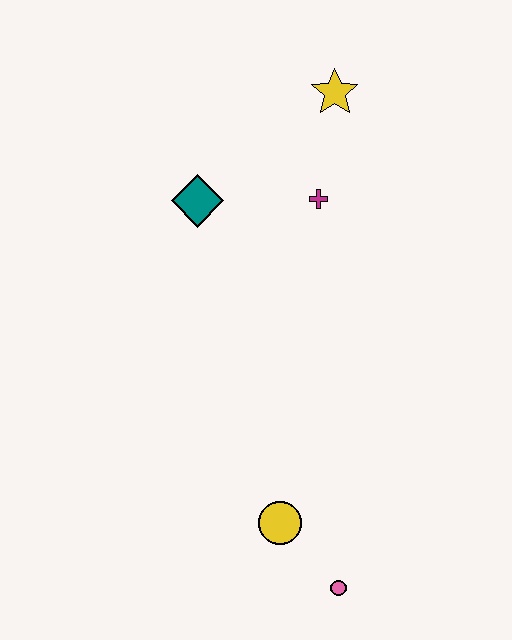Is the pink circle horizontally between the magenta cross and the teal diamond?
No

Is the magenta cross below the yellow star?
Yes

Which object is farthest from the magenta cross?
The pink circle is farthest from the magenta cross.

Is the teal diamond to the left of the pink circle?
Yes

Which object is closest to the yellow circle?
The pink circle is closest to the yellow circle.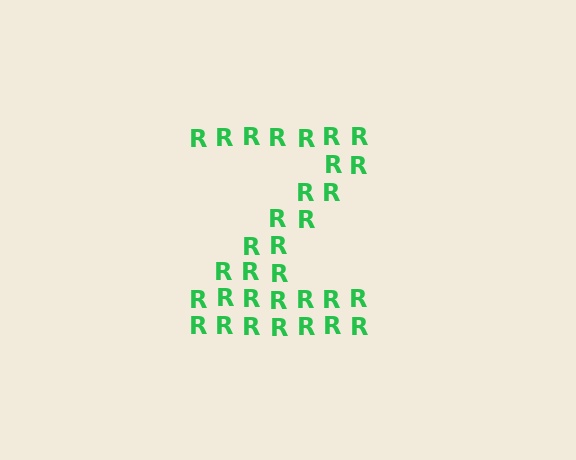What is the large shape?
The large shape is the letter Z.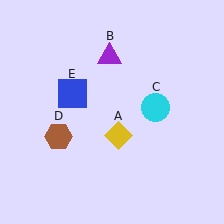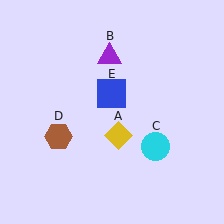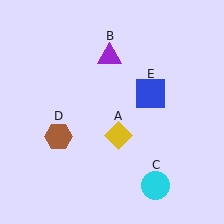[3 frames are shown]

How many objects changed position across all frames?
2 objects changed position: cyan circle (object C), blue square (object E).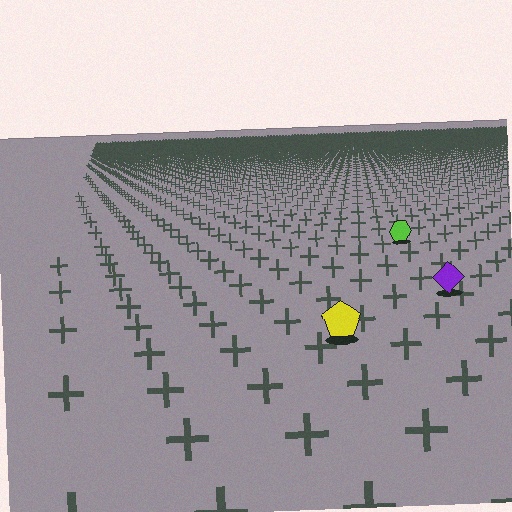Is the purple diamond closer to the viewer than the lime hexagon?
Yes. The purple diamond is closer — you can tell from the texture gradient: the ground texture is coarser near it.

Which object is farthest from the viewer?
The lime hexagon is farthest from the viewer. It appears smaller and the ground texture around it is denser.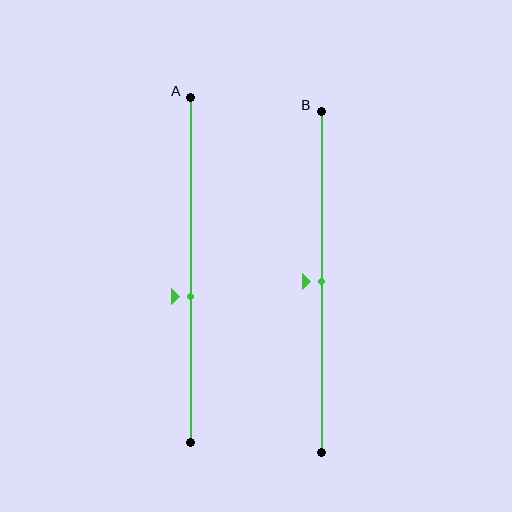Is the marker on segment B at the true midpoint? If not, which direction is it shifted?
Yes, the marker on segment B is at the true midpoint.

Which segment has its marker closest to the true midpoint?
Segment B has its marker closest to the true midpoint.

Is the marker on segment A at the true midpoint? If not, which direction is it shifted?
No, the marker on segment A is shifted downward by about 8% of the segment length.